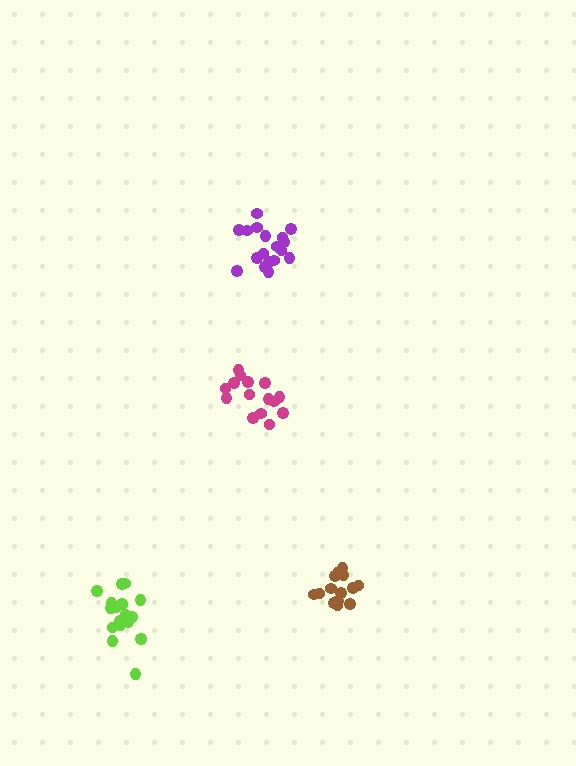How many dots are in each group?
Group 1: 15 dots, Group 2: 15 dots, Group 3: 18 dots, Group 4: 18 dots (66 total).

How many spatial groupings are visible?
There are 4 spatial groupings.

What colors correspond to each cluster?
The clusters are colored: magenta, brown, lime, purple.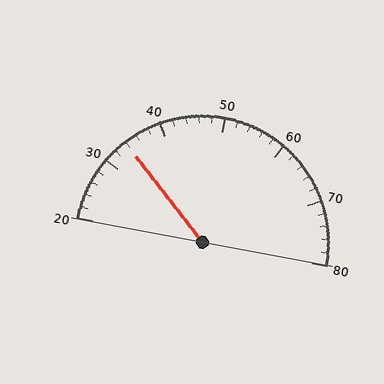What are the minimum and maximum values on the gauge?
The gauge ranges from 20 to 80.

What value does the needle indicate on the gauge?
The needle indicates approximately 34.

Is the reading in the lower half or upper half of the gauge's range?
The reading is in the lower half of the range (20 to 80).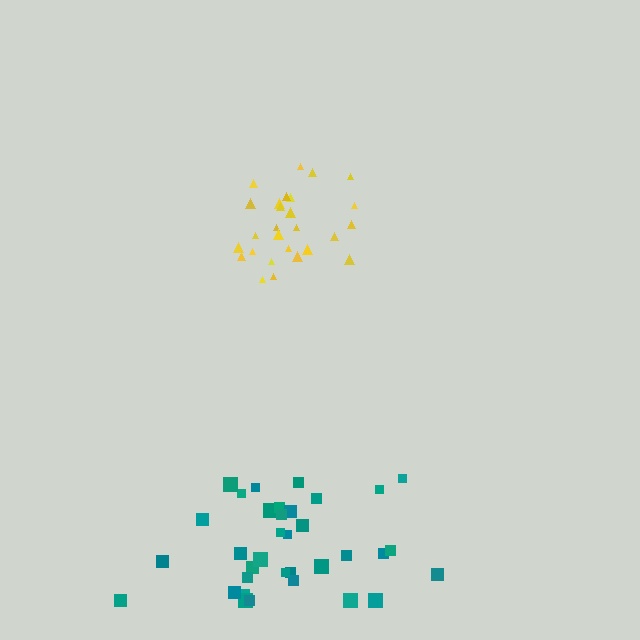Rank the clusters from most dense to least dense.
yellow, teal.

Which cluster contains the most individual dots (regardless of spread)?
Teal (35).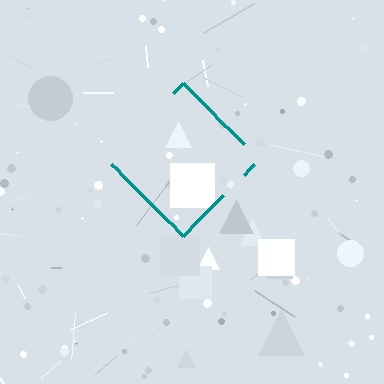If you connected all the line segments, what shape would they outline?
They would outline a diamond.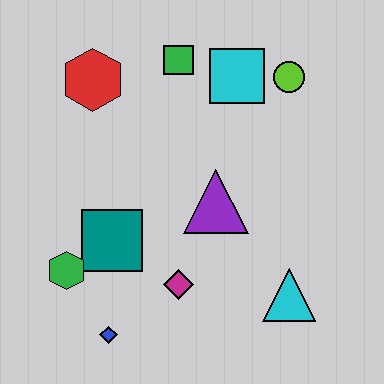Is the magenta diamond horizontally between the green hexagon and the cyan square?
Yes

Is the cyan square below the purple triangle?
No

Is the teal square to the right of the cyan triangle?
No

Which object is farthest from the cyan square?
The blue diamond is farthest from the cyan square.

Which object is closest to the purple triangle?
The magenta diamond is closest to the purple triangle.